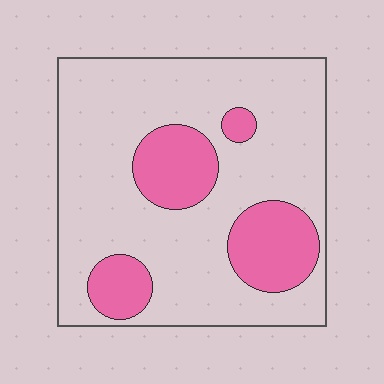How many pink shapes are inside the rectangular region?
4.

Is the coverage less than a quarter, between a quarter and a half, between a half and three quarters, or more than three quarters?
Less than a quarter.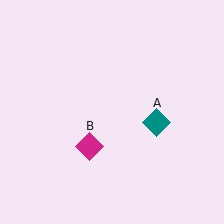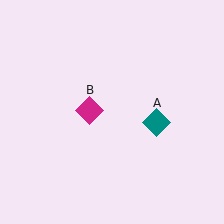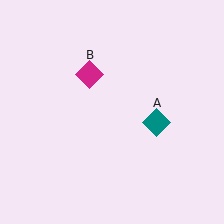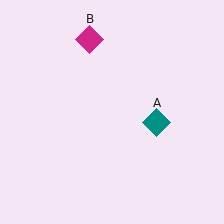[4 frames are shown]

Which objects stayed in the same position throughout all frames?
Teal diamond (object A) remained stationary.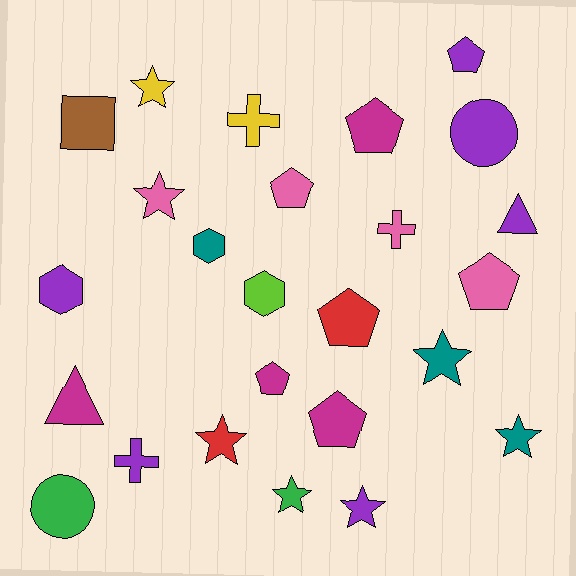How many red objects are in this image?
There are 2 red objects.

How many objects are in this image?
There are 25 objects.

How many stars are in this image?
There are 7 stars.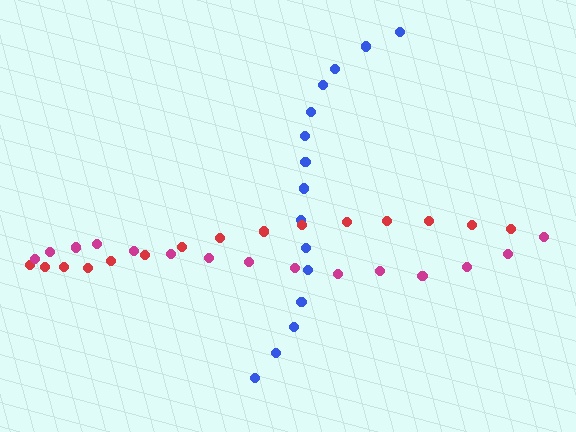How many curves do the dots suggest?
There are 3 distinct paths.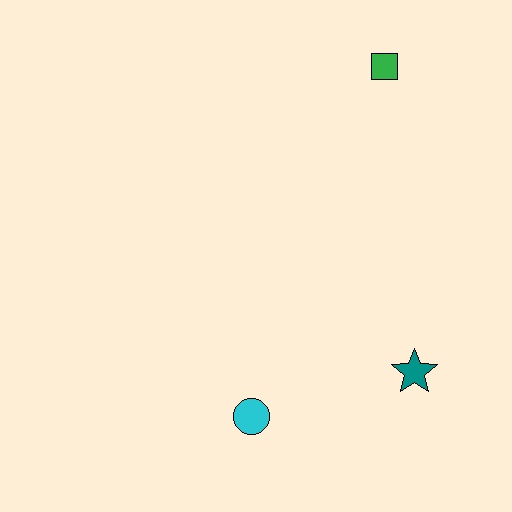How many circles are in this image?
There is 1 circle.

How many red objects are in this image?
There are no red objects.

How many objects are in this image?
There are 3 objects.